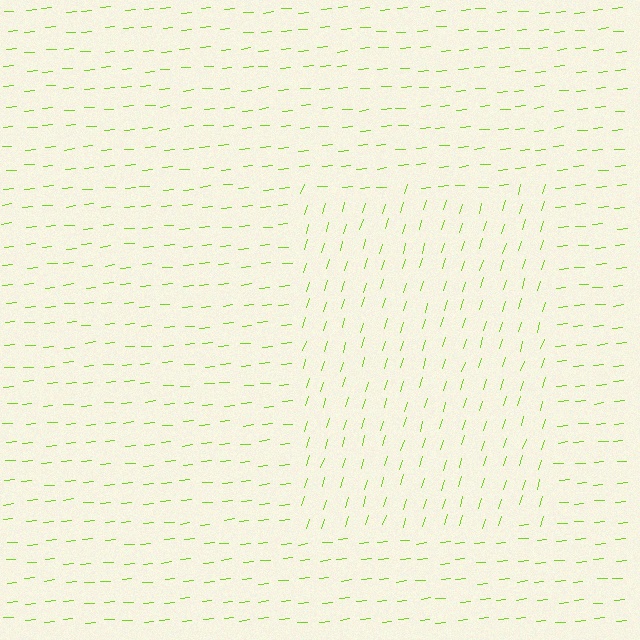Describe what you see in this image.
The image is filled with small lime line segments. A rectangle region in the image has lines oriented differently from the surrounding lines, creating a visible texture boundary.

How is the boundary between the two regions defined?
The boundary is defined purely by a change in line orientation (approximately 68 degrees difference). All lines are the same color and thickness.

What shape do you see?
I see a rectangle.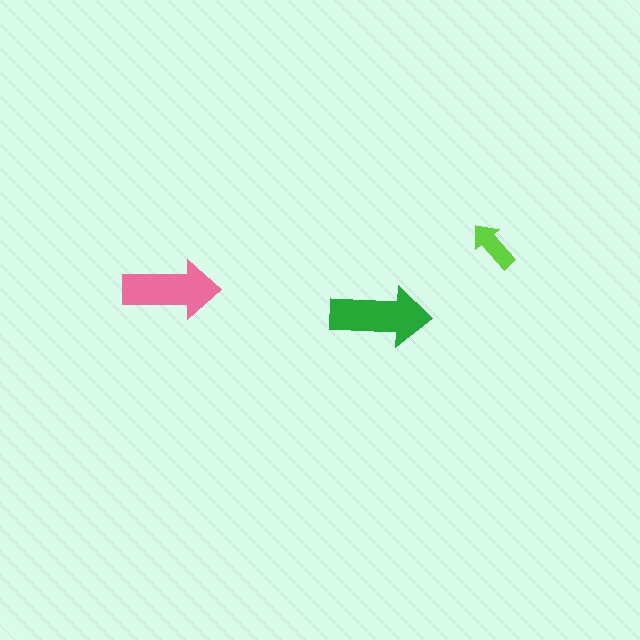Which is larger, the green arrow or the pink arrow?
The green one.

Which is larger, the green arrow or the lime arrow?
The green one.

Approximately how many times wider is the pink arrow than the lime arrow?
About 2 times wider.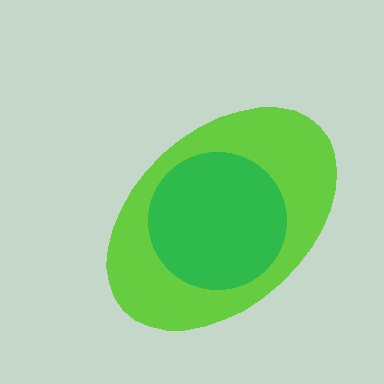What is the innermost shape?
The green circle.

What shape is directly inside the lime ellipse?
The green circle.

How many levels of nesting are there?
2.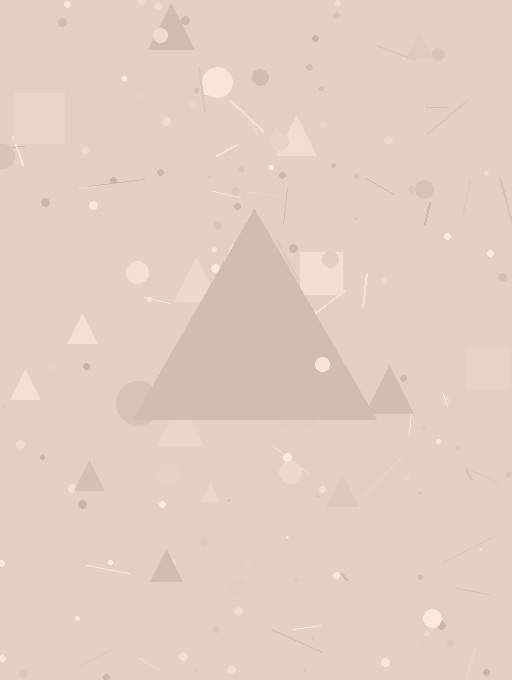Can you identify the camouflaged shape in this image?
The camouflaged shape is a triangle.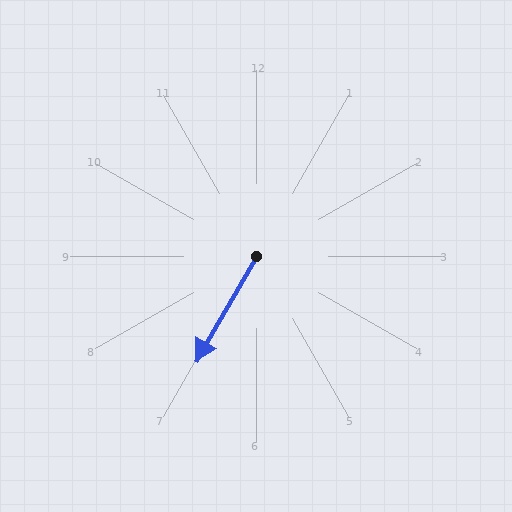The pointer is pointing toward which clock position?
Roughly 7 o'clock.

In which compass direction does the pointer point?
Southwest.